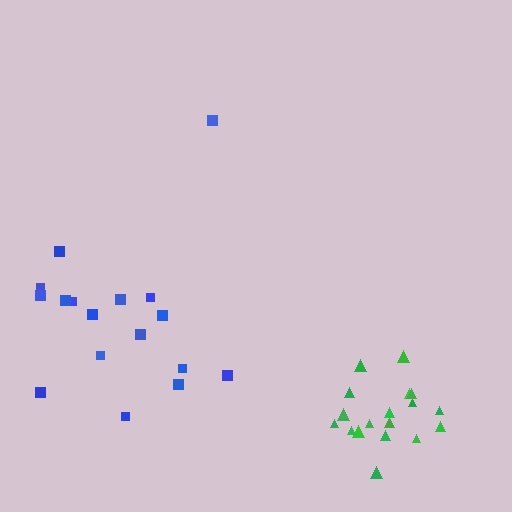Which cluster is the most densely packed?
Green.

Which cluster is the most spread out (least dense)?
Blue.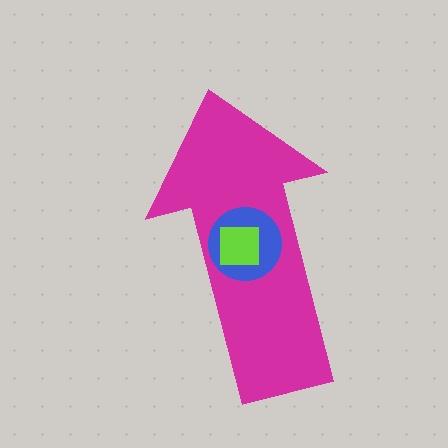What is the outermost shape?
The magenta arrow.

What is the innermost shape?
The lime square.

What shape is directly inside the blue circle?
The lime square.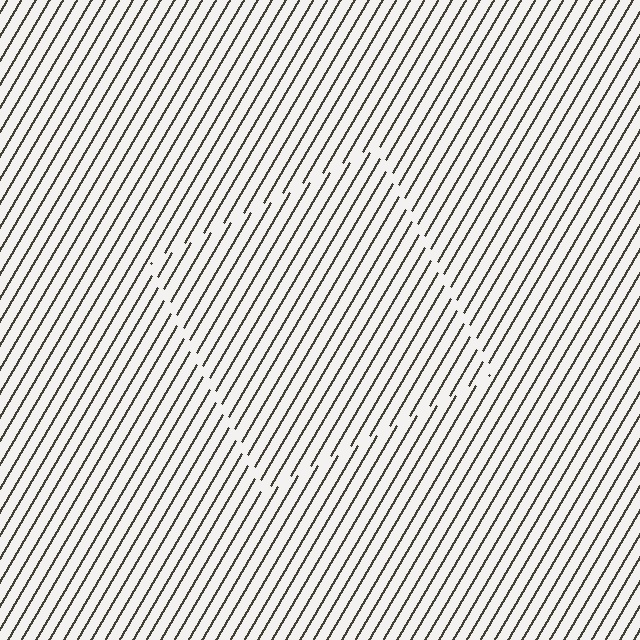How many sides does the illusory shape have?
4 sides — the line-ends trace a square.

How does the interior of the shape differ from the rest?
The interior of the shape contains the same grating, shifted by half a period — the contour is defined by the phase discontinuity where line-ends from the inner and outer gratings abut.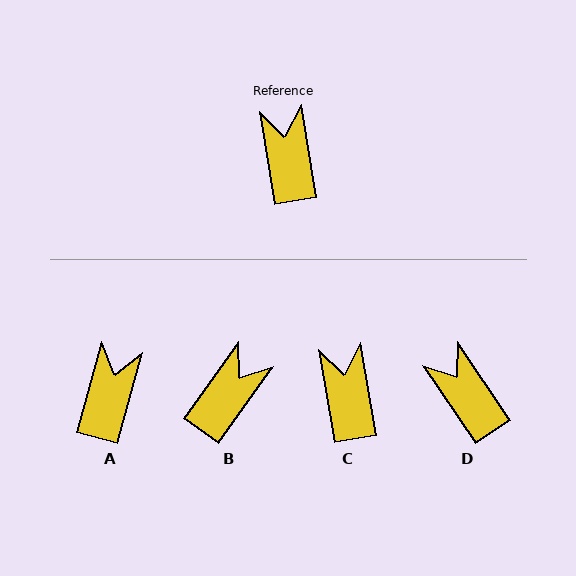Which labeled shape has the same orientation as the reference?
C.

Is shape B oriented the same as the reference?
No, it is off by about 45 degrees.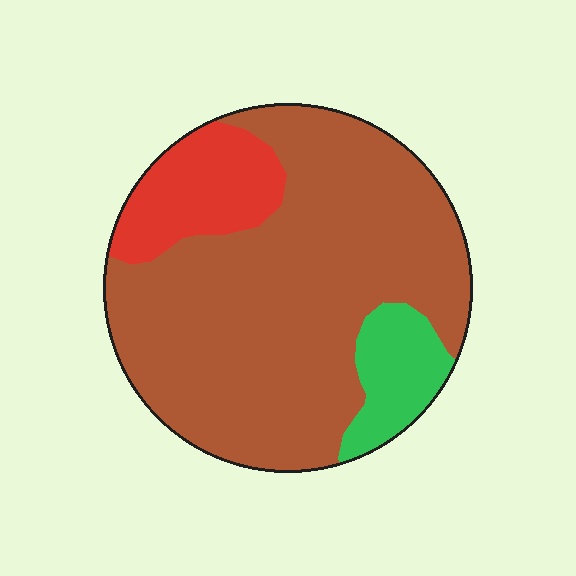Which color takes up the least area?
Green, at roughly 10%.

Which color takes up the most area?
Brown, at roughly 75%.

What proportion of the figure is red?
Red takes up about one sixth (1/6) of the figure.